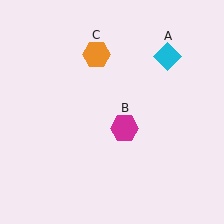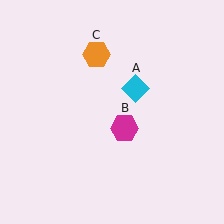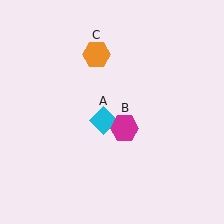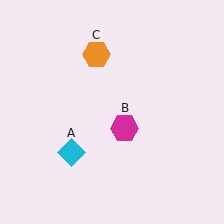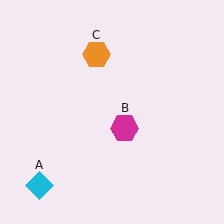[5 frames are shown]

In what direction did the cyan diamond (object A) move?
The cyan diamond (object A) moved down and to the left.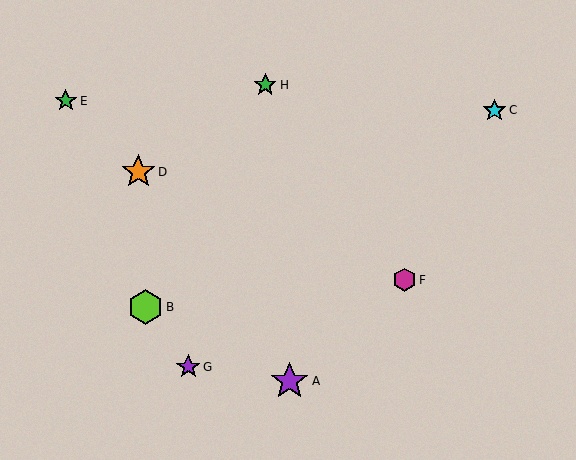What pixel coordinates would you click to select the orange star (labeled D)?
Click at (138, 172) to select the orange star D.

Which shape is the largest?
The purple star (labeled A) is the largest.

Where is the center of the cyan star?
The center of the cyan star is at (495, 110).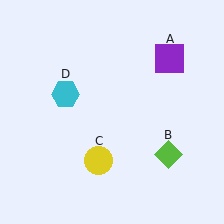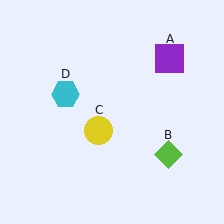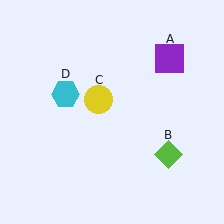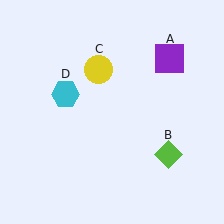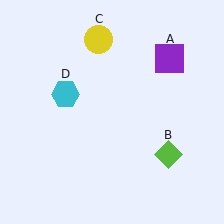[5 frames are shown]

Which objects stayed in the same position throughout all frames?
Purple square (object A) and lime diamond (object B) and cyan hexagon (object D) remained stationary.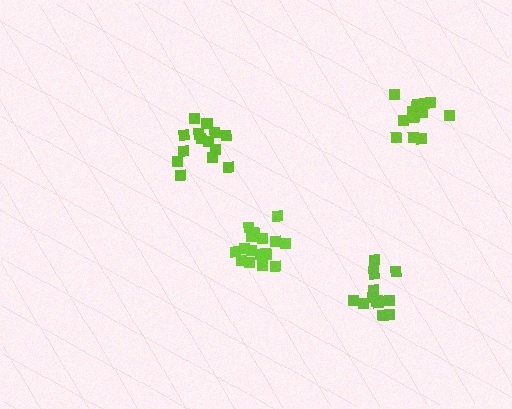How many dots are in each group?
Group 1: 17 dots, Group 2: 14 dots, Group 3: 13 dots, Group 4: 14 dots (58 total).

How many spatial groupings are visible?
There are 4 spatial groupings.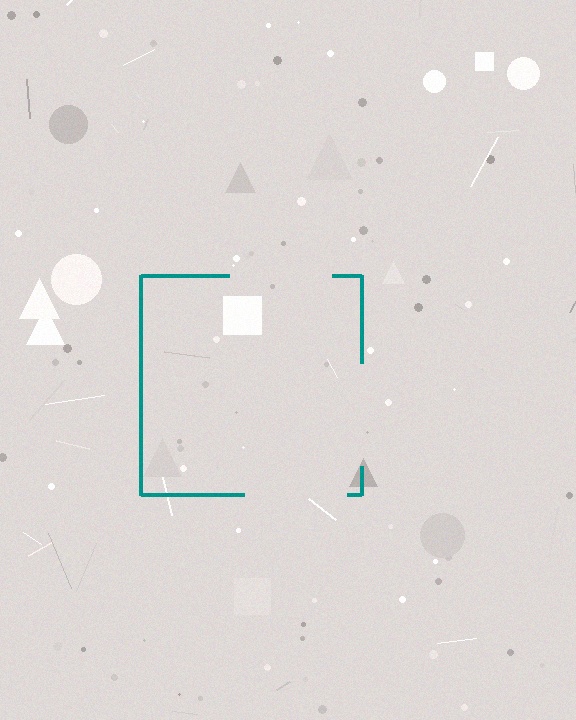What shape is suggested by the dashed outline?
The dashed outline suggests a square.